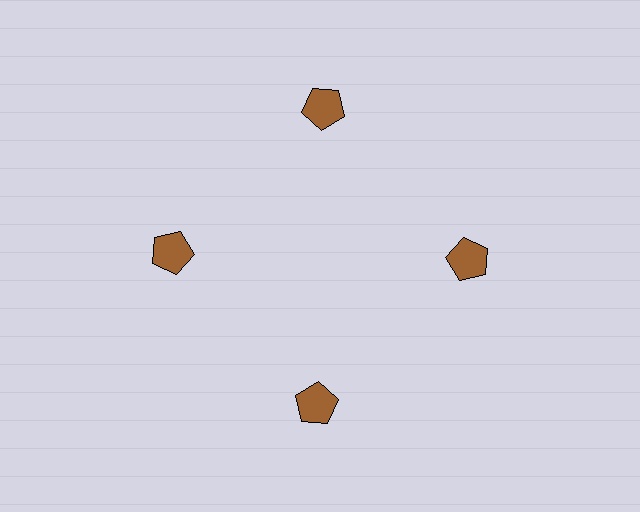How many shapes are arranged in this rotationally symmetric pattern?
There are 4 shapes, arranged in 4 groups of 1.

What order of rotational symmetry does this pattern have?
This pattern has 4-fold rotational symmetry.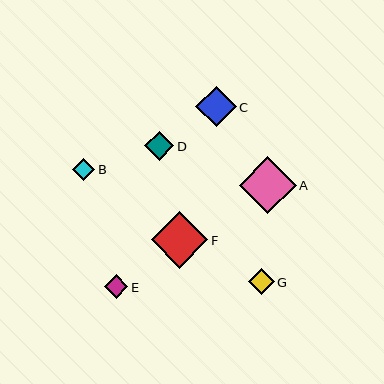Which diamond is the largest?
Diamond F is the largest with a size of approximately 57 pixels.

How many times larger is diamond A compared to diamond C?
Diamond A is approximately 1.4 times the size of diamond C.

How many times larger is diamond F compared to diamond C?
Diamond F is approximately 1.4 times the size of diamond C.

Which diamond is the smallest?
Diamond B is the smallest with a size of approximately 22 pixels.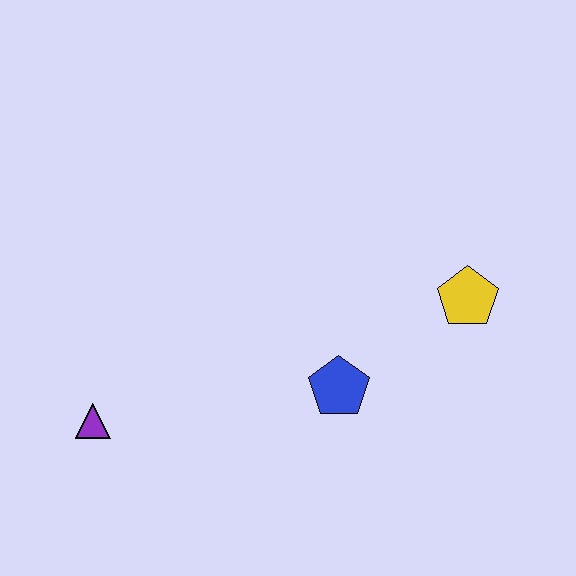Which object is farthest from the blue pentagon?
The purple triangle is farthest from the blue pentagon.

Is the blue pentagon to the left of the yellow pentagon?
Yes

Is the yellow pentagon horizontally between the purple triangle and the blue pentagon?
No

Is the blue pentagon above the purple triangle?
Yes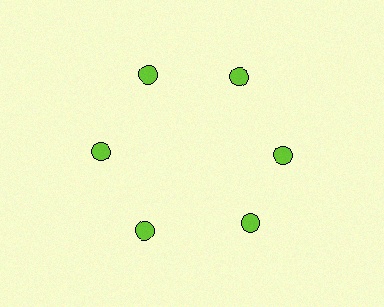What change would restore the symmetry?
The symmetry would be restored by rotating it back into even spacing with its neighbors so that all 6 circles sit at equal angles and equal distance from the center.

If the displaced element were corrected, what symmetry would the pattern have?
It would have 6-fold rotational symmetry — the pattern would map onto itself every 60 degrees.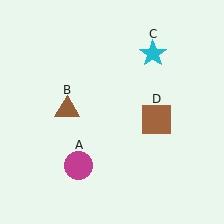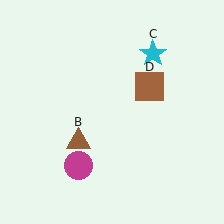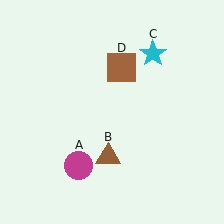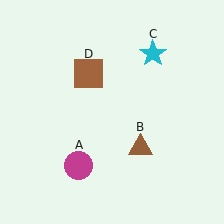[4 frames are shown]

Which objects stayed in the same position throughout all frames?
Magenta circle (object A) and cyan star (object C) remained stationary.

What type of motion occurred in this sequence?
The brown triangle (object B), brown square (object D) rotated counterclockwise around the center of the scene.